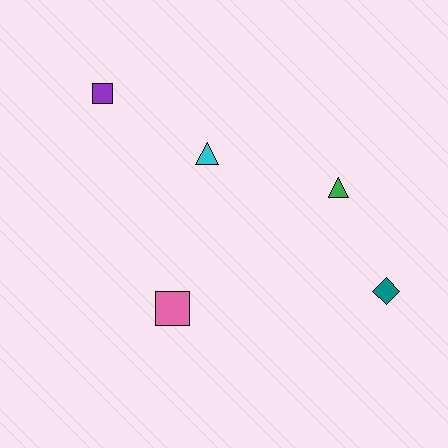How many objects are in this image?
There are 5 objects.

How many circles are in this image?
There are no circles.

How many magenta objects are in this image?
There are no magenta objects.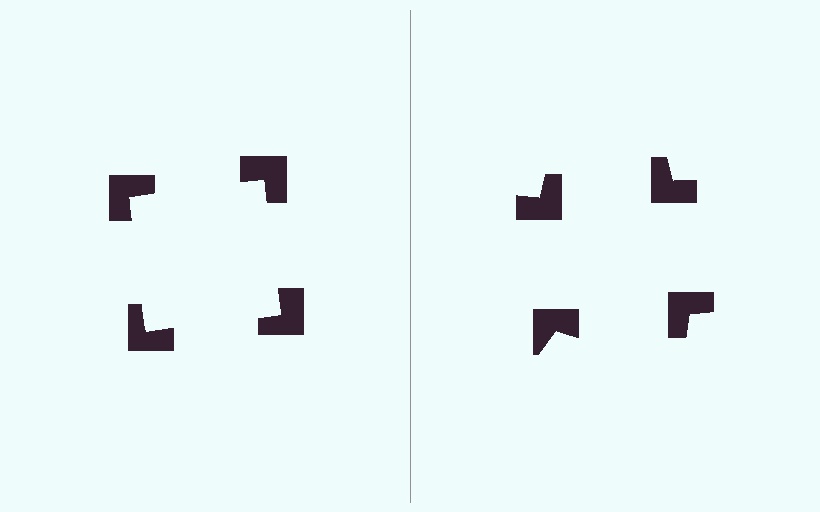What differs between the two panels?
The notched squares are positioned identically on both sides; only the wedge orientations differ. On the left they align to a square; on the right they are misaligned.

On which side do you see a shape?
An illusory square appears on the left side. On the right side the wedge cuts are rotated, so no coherent shape forms.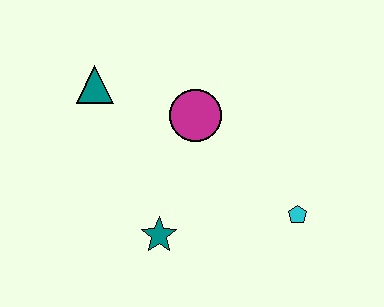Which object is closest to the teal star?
The magenta circle is closest to the teal star.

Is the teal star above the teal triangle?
No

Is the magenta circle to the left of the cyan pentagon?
Yes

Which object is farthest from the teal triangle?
The cyan pentagon is farthest from the teal triangle.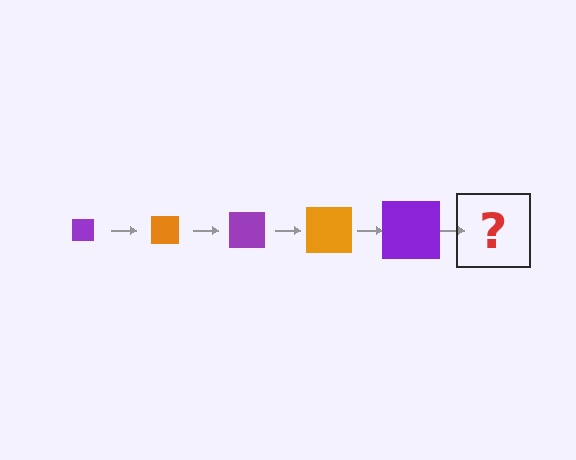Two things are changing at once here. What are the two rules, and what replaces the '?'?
The two rules are that the square grows larger each step and the color cycles through purple and orange. The '?' should be an orange square, larger than the previous one.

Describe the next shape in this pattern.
It should be an orange square, larger than the previous one.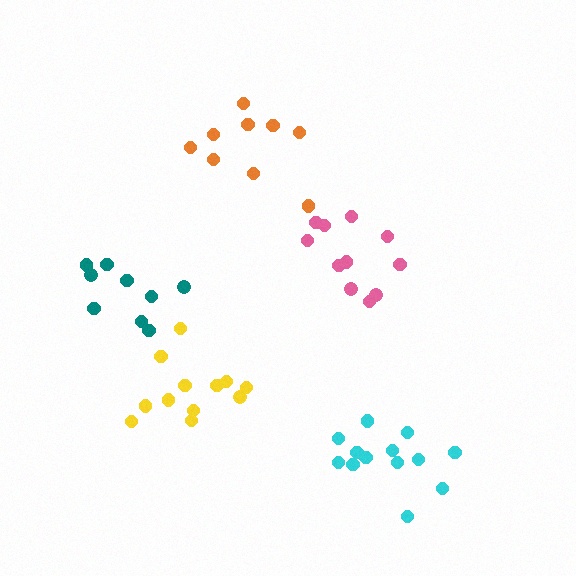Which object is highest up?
The orange cluster is topmost.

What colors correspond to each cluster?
The clusters are colored: yellow, cyan, teal, pink, orange.